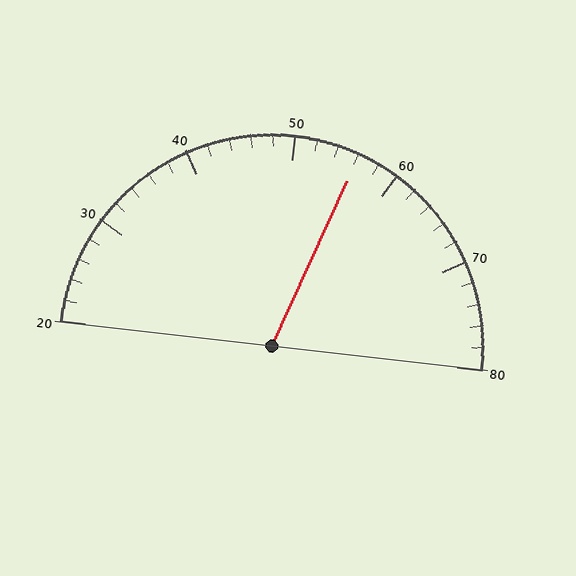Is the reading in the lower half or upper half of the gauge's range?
The reading is in the upper half of the range (20 to 80).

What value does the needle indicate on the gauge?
The needle indicates approximately 56.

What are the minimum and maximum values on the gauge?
The gauge ranges from 20 to 80.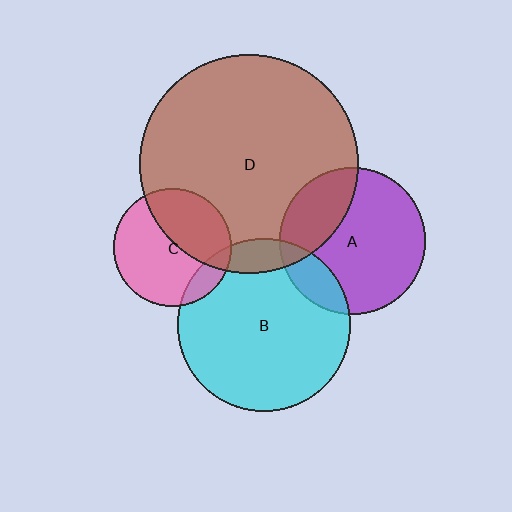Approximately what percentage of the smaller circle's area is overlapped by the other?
Approximately 15%.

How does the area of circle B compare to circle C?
Approximately 2.2 times.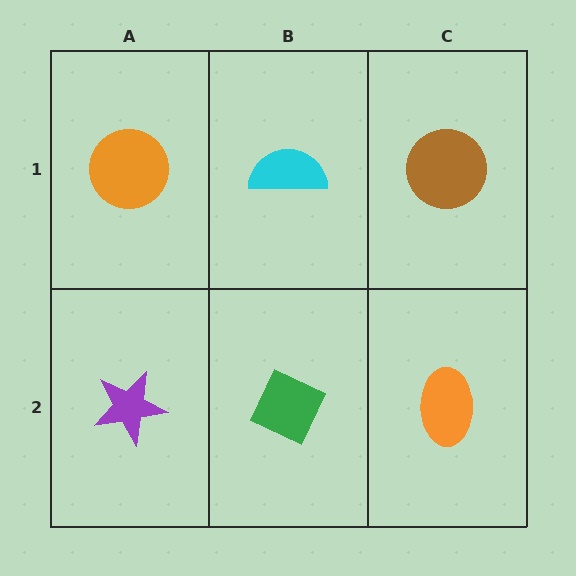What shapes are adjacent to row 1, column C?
An orange ellipse (row 2, column C), a cyan semicircle (row 1, column B).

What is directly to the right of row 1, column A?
A cyan semicircle.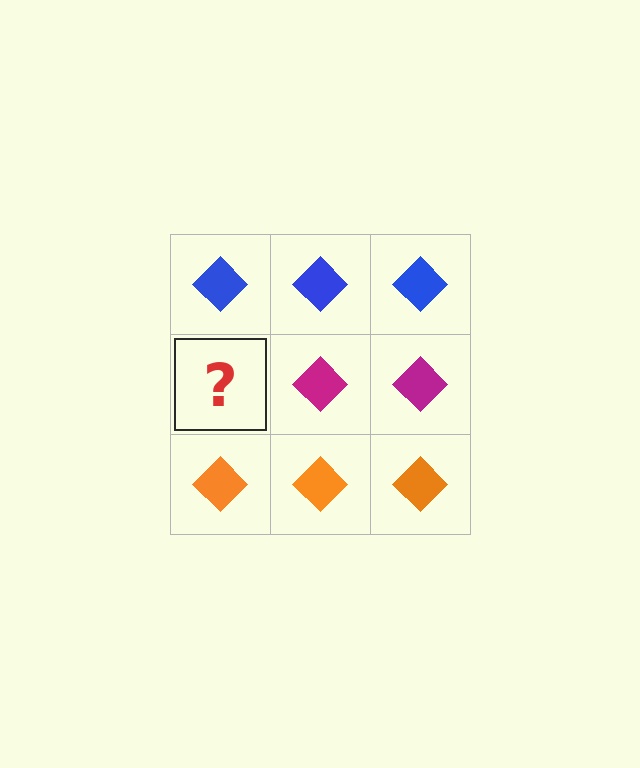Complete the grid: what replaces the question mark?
The question mark should be replaced with a magenta diamond.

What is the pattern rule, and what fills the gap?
The rule is that each row has a consistent color. The gap should be filled with a magenta diamond.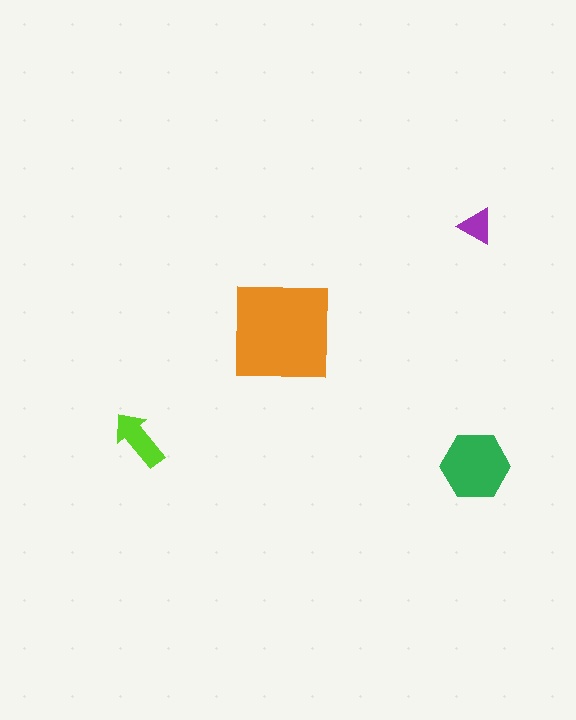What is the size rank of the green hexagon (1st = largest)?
2nd.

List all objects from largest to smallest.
The orange square, the green hexagon, the lime arrow, the purple triangle.